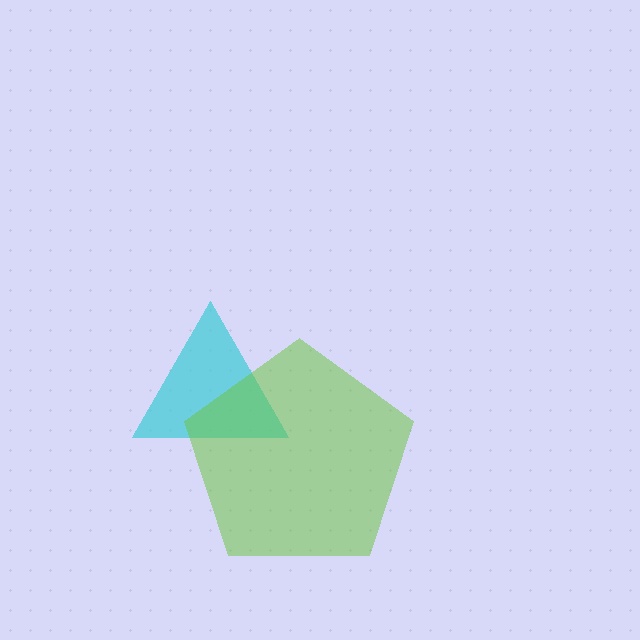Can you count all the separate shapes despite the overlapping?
Yes, there are 2 separate shapes.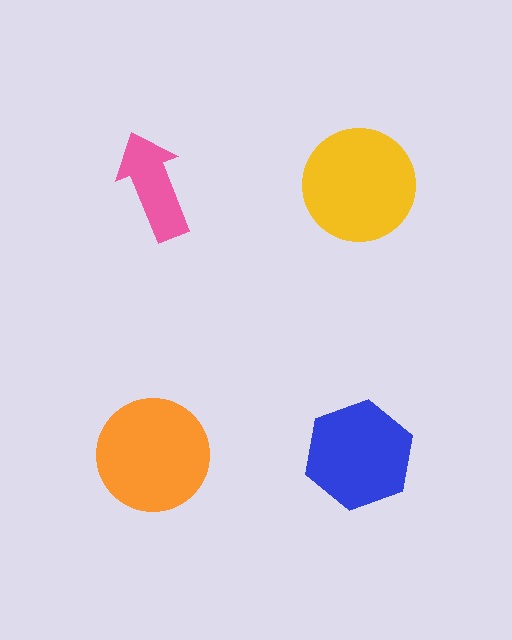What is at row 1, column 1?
A pink arrow.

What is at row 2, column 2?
A blue hexagon.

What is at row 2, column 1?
An orange circle.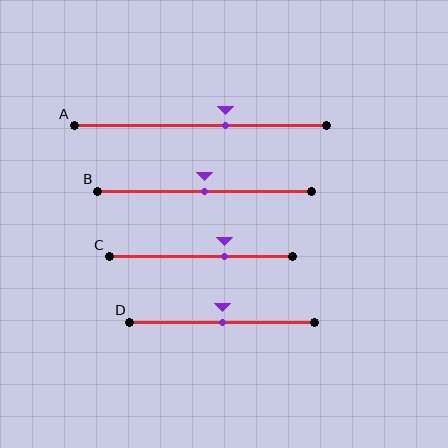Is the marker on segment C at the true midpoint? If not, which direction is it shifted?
No, the marker on segment C is shifted to the right by about 13% of the segment length.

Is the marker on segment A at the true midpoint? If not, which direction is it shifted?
No, the marker on segment A is shifted to the right by about 10% of the segment length.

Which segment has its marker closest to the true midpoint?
Segment B has its marker closest to the true midpoint.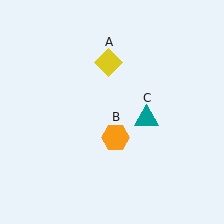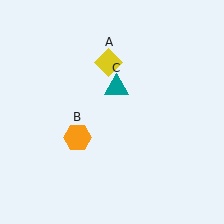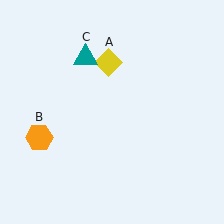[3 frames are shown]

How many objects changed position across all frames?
2 objects changed position: orange hexagon (object B), teal triangle (object C).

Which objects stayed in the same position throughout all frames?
Yellow diamond (object A) remained stationary.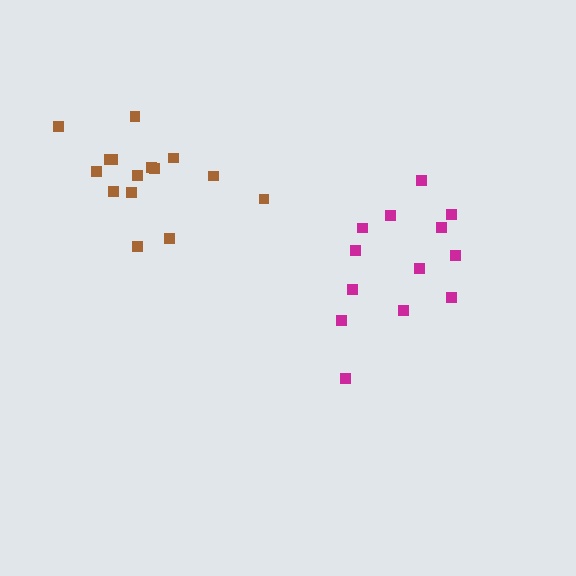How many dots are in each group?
Group 1: 13 dots, Group 2: 15 dots (28 total).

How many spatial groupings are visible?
There are 2 spatial groupings.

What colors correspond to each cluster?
The clusters are colored: magenta, brown.